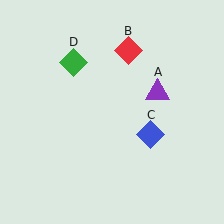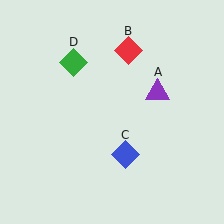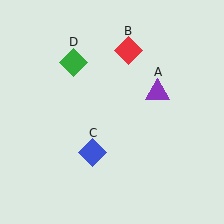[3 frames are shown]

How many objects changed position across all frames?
1 object changed position: blue diamond (object C).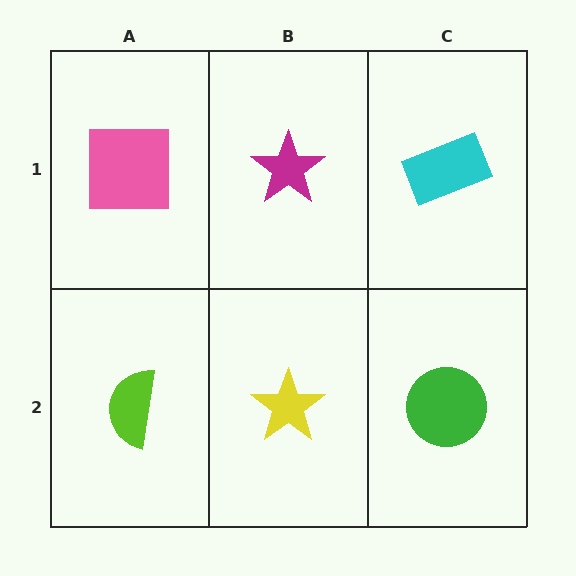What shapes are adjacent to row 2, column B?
A magenta star (row 1, column B), a lime semicircle (row 2, column A), a green circle (row 2, column C).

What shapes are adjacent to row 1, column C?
A green circle (row 2, column C), a magenta star (row 1, column B).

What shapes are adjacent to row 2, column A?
A pink square (row 1, column A), a yellow star (row 2, column B).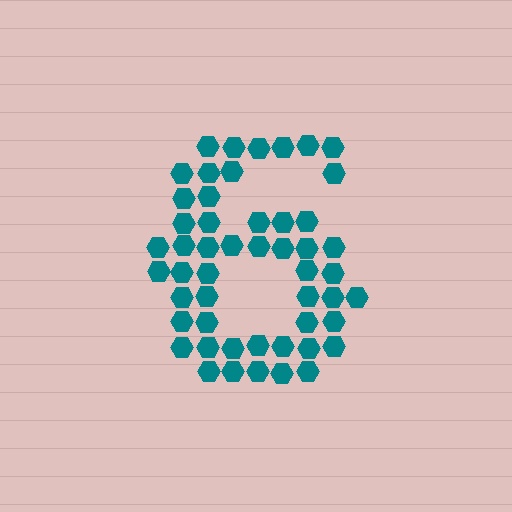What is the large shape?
The large shape is the digit 6.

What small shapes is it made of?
It is made of small hexagons.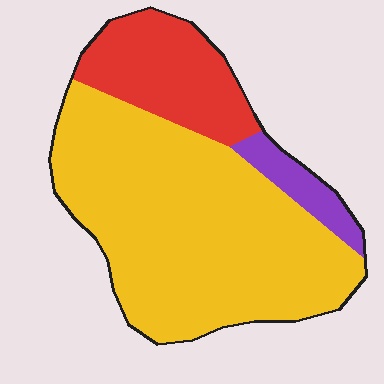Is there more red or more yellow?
Yellow.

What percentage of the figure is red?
Red covers 22% of the figure.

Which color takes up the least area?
Purple, at roughly 5%.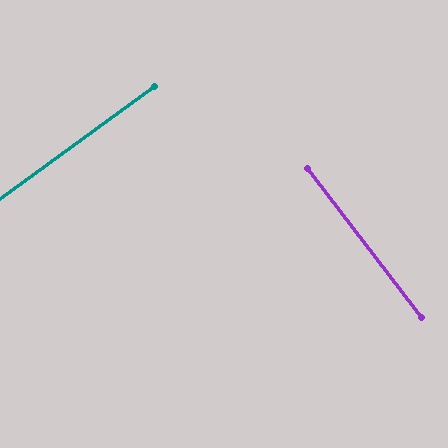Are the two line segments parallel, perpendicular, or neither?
Perpendicular — they meet at approximately 88°.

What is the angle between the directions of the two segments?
Approximately 88 degrees.